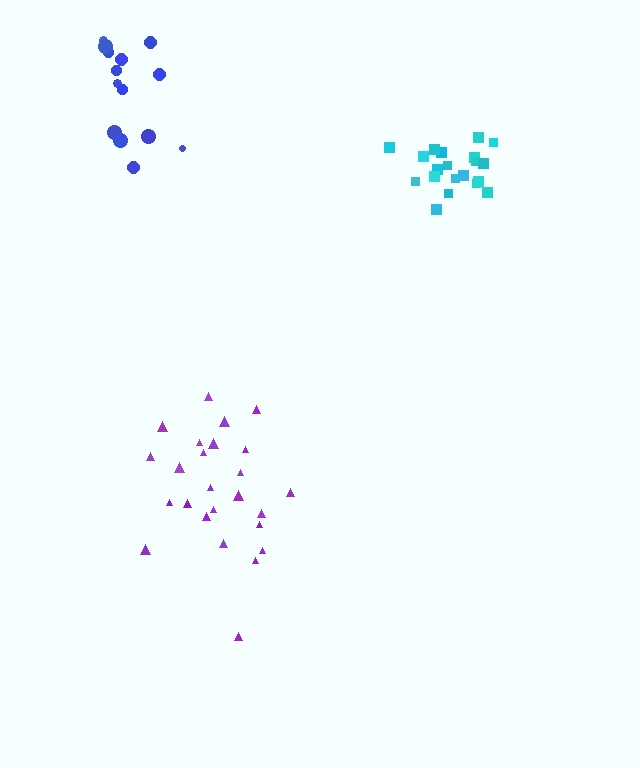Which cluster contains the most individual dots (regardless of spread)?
Purple (25).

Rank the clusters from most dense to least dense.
cyan, purple, blue.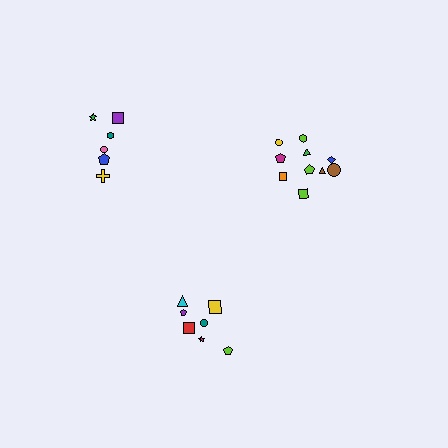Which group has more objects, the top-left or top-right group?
The top-right group.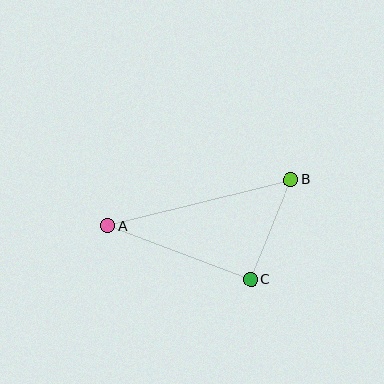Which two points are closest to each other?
Points B and C are closest to each other.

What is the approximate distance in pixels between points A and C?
The distance between A and C is approximately 152 pixels.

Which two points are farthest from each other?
Points A and B are farthest from each other.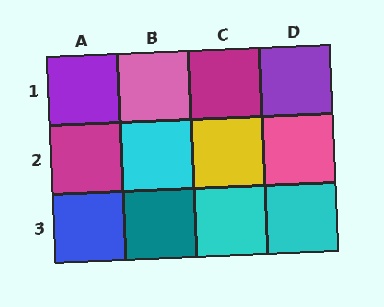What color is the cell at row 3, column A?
Blue.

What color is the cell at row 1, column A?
Purple.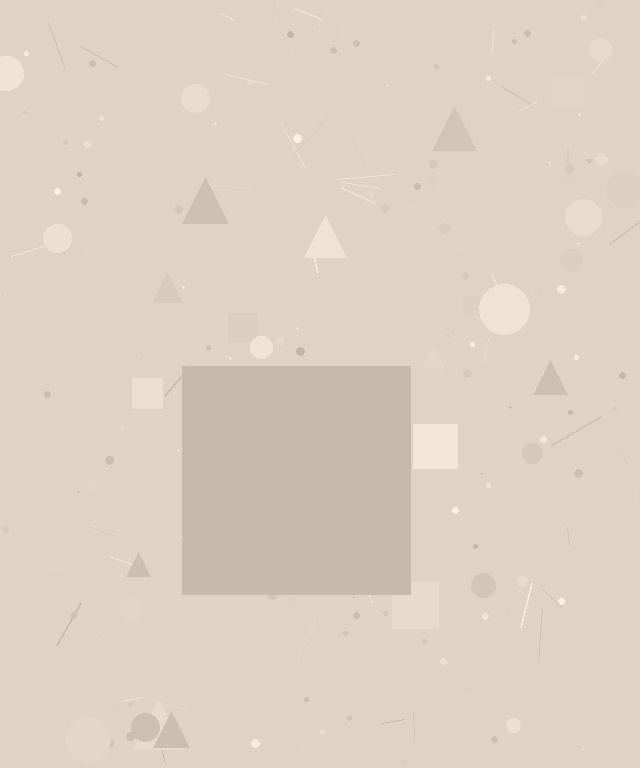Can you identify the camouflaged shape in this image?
The camouflaged shape is a square.